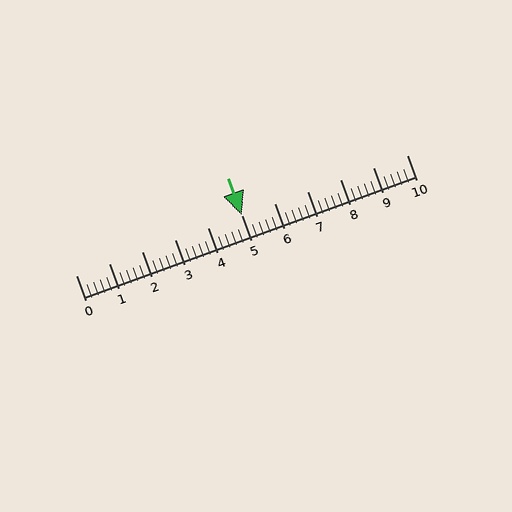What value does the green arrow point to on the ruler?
The green arrow points to approximately 5.0.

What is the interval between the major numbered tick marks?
The major tick marks are spaced 1 units apart.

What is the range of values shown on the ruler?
The ruler shows values from 0 to 10.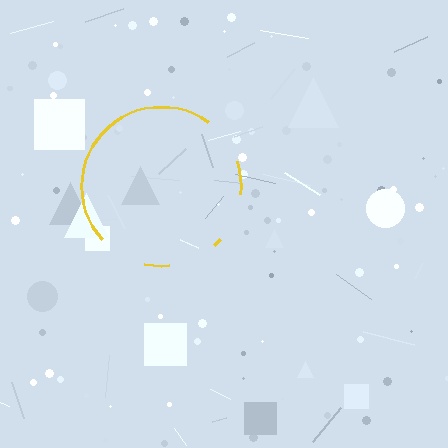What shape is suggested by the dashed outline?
The dashed outline suggests a circle.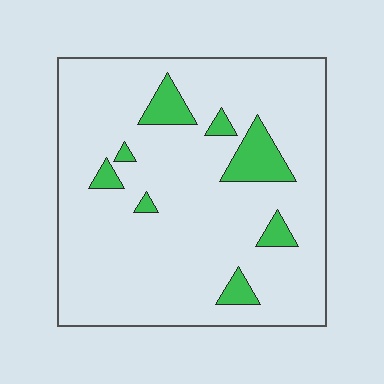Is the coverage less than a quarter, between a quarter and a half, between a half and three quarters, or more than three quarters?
Less than a quarter.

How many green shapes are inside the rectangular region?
8.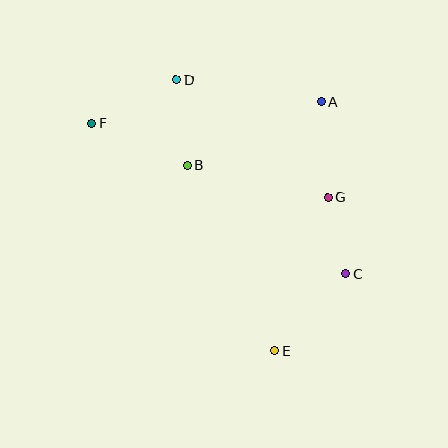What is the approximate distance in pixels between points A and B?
The distance between A and B is approximately 148 pixels.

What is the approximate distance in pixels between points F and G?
The distance between F and G is approximately 247 pixels.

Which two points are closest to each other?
Points C and G are closest to each other.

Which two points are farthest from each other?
Points C and F are farthest from each other.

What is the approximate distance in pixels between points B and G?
The distance between B and G is approximately 144 pixels.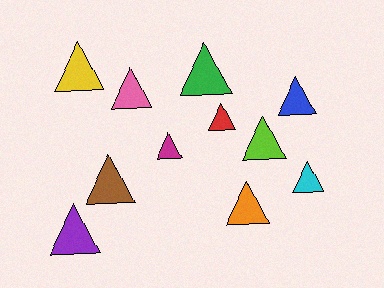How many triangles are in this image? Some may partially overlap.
There are 11 triangles.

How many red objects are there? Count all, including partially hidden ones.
There is 1 red object.